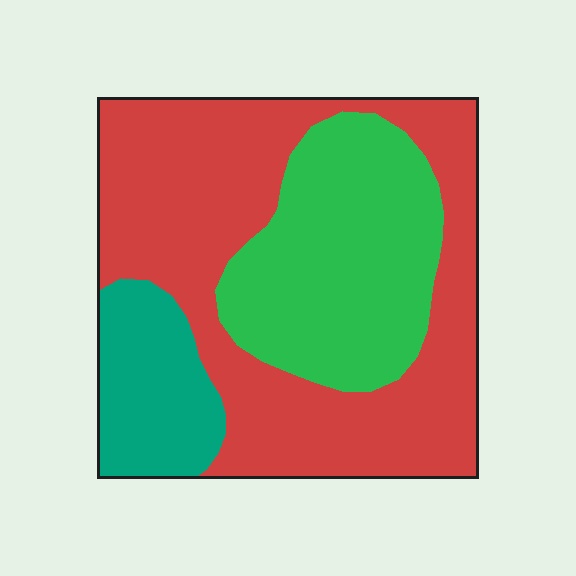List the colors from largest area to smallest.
From largest to smallest: red, green, teal.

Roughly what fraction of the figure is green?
Green covers 31% of the figure.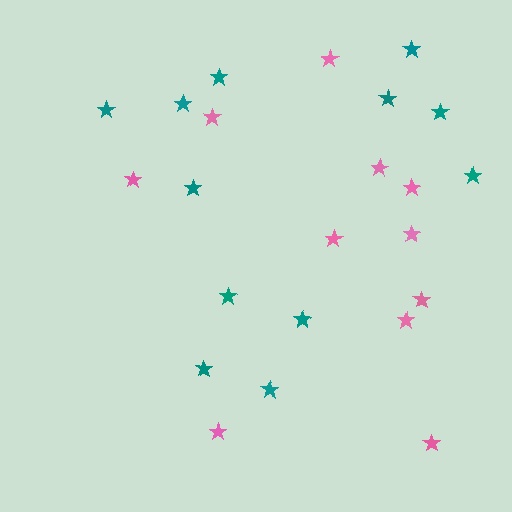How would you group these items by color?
There are 2 groups: one group of pink stars (11) and one group of teal stars (12).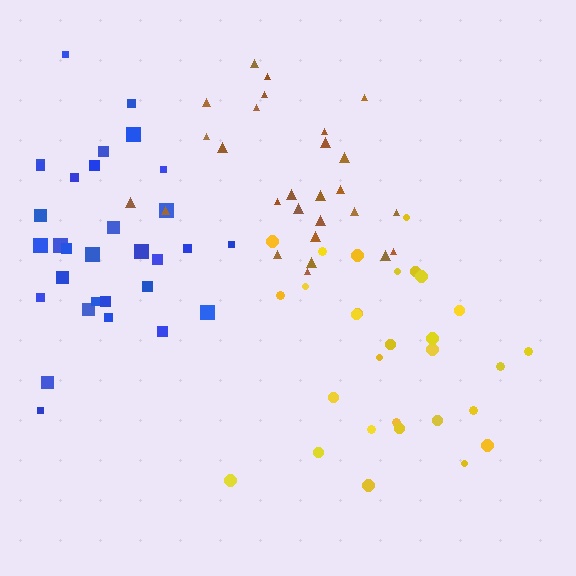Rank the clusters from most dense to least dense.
blue, yellow, brown.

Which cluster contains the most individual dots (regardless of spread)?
Blue (31).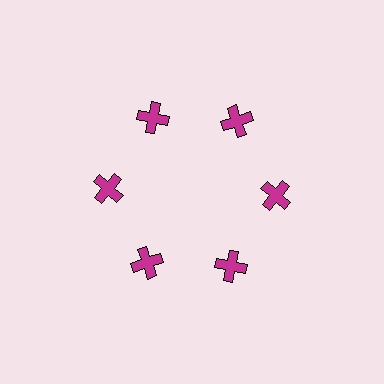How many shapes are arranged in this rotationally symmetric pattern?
There are 6 shapes, arranged in 6 groups of 1.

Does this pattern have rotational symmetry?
Yes, this pattern has 6-fold rotational symmetry. It looks the same after rotating 60 degrees around the center.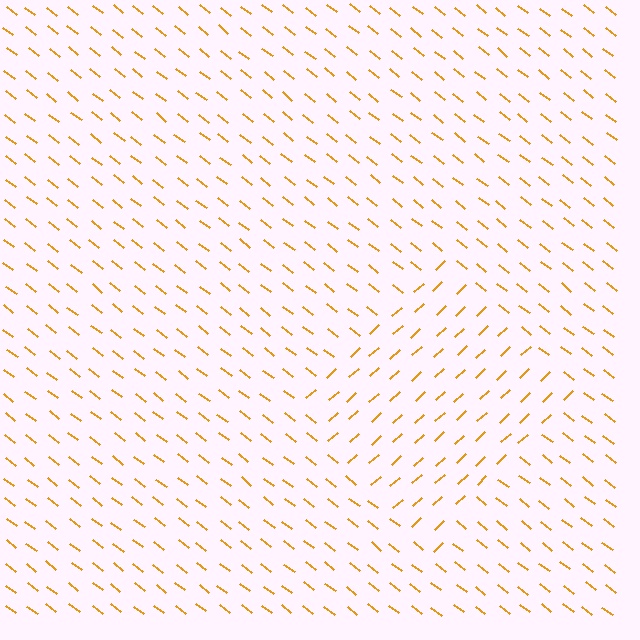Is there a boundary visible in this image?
Yes, there is a texture boundary formed by a change in line orientation.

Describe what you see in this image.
The image is filled with small orange line segments. A diamond region in the image has lines oriented differently from the surrounding lines, creating a visible texture boundary.